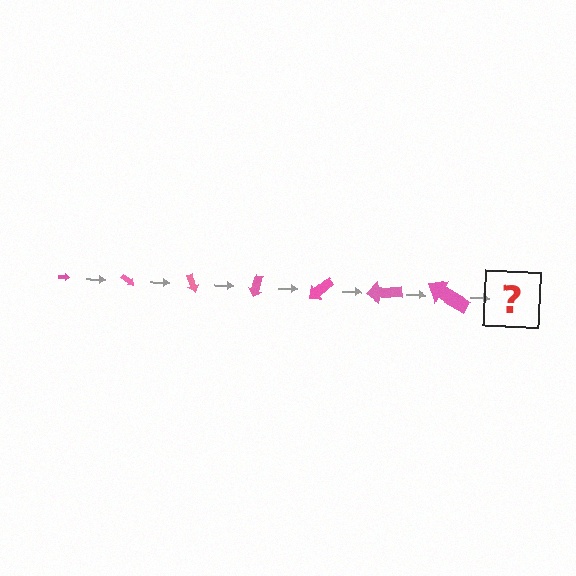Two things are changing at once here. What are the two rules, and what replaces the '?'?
The two rules are that the arrow grows larger each step and it rotates 35 degrees each step. The '?' should be an arrow, larger than the previous one and rotated 245 degrees from the start.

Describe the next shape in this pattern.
It should be an arrow, larger than the previous one and rotated 245 degrees from the start.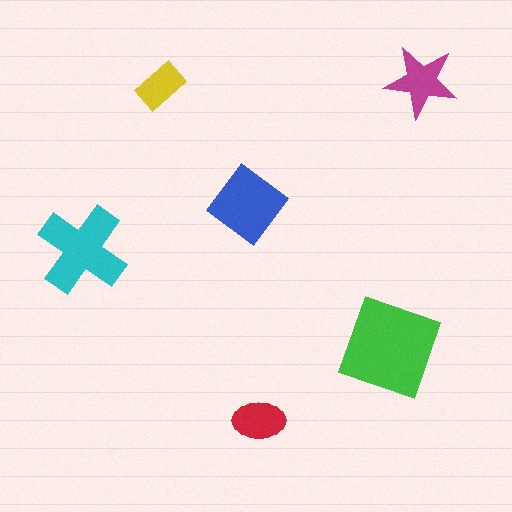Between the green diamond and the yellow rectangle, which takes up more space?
The green diamond.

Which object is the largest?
The green diamond.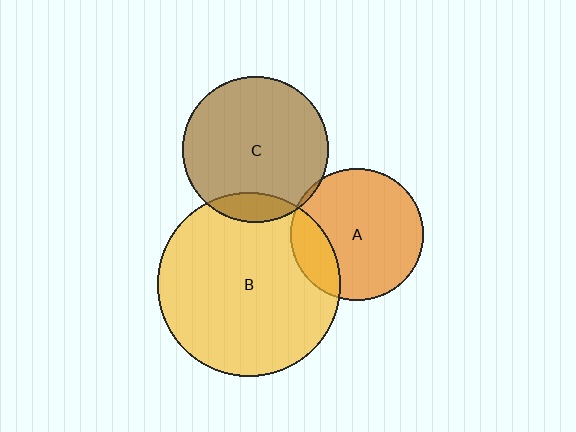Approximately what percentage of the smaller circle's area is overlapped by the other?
Approximately 20%.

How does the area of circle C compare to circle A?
Approximately 1.2 times.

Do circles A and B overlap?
Yes.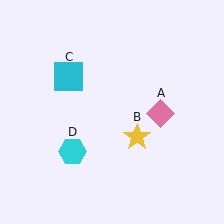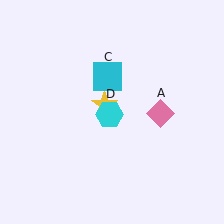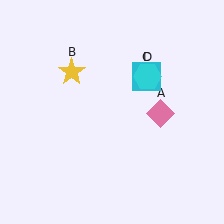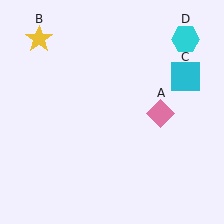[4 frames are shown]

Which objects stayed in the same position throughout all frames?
Pink diamond (object A) remained stationary.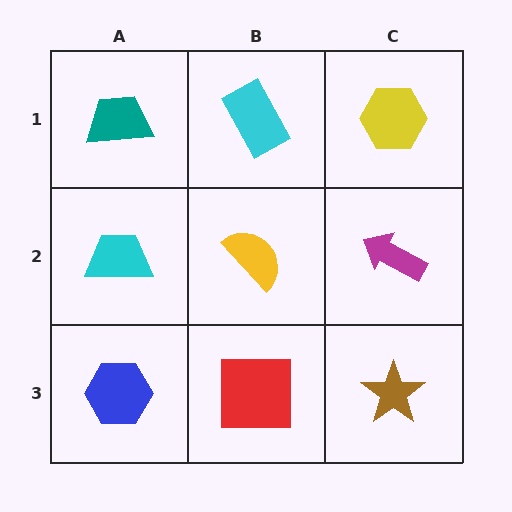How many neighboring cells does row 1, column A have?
2.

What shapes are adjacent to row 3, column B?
A yellow semicircle (row 2, column B), a blue hexagon (row 3, column A), a brown star (row 3, column C).